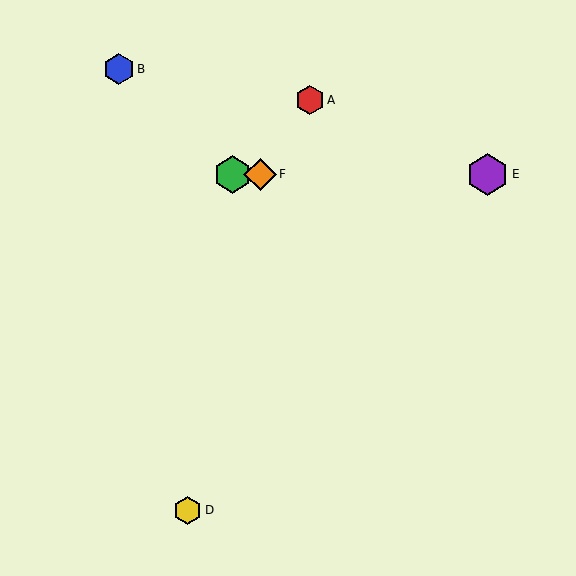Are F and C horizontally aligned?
Yes, both are at y≈174.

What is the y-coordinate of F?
Object F is at y≈174.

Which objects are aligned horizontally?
Objects C, E, F are aligned horizontally.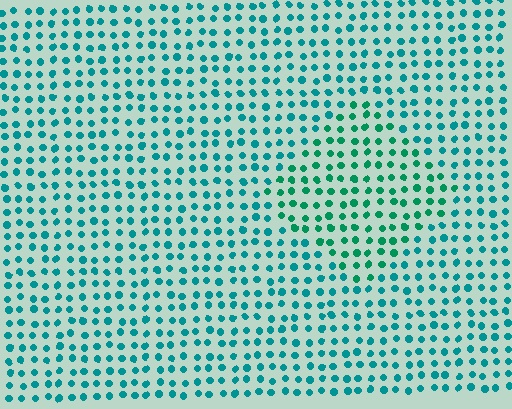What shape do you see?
I see a diamond.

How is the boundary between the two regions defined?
The boundary is defined purely by a slight shift in hue (about 25 degrees). Spacing, size, and orientation are identical on both sides.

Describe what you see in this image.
The image is filled with small teal elements in a uniform arrangement. A diamond-shaped region is visible where the elements are tinted to a slightly different hue, forming a subtle color boundary.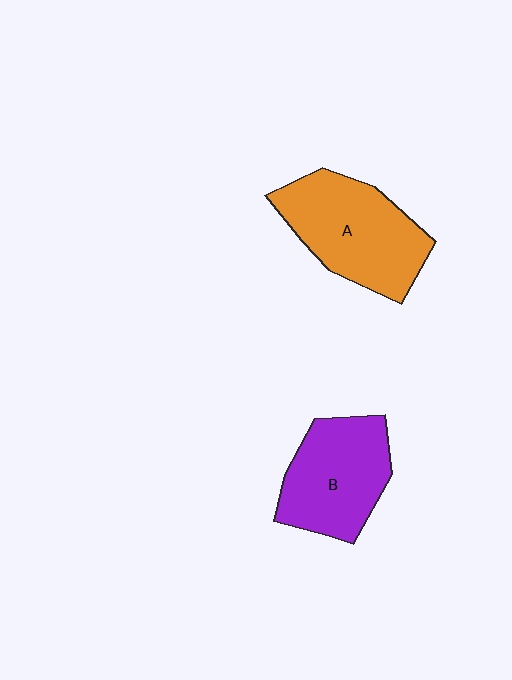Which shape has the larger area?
Shape A (orange).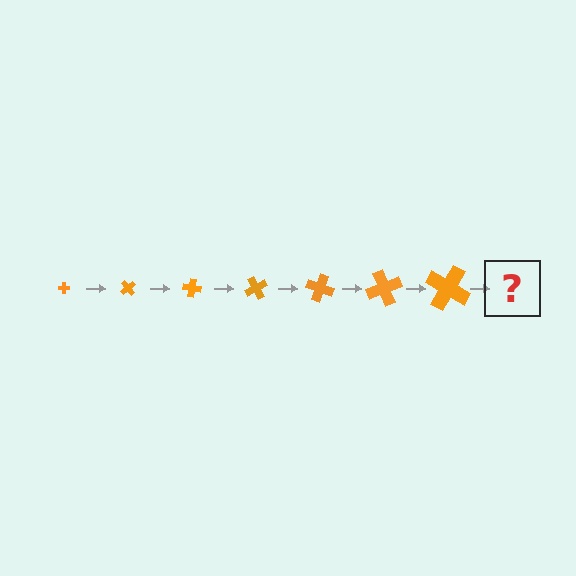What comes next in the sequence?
The next element should be a cross, larger than the previous one and rotated 350 degrees from the start.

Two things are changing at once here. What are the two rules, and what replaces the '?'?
The two rules are that the cross grows larger each step and it rotates 50 degrees each step. The '?' should be a cross, larger than the previous one and rotated 350 degrees from the start.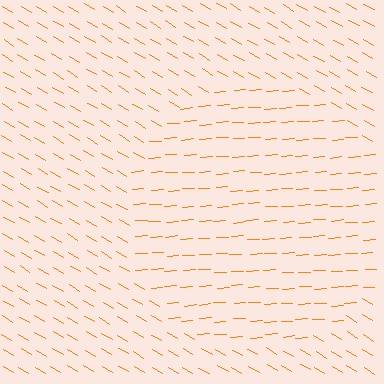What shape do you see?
I see a circle.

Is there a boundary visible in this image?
Yes, there is a texture boundary formed by a change in line orientation.